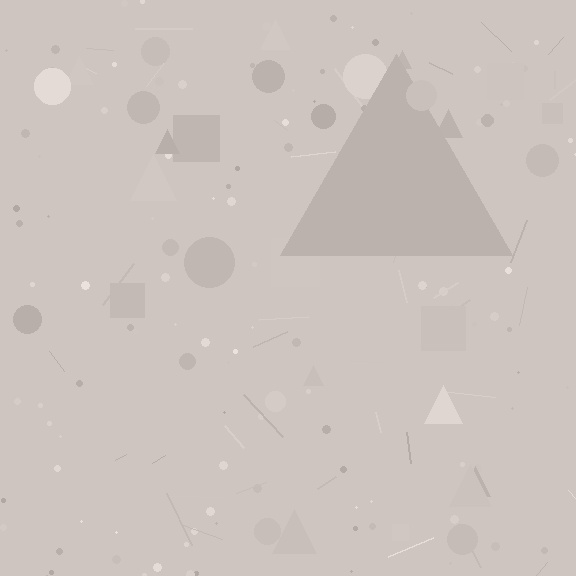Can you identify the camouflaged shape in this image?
The camouflaged shape is a triangle.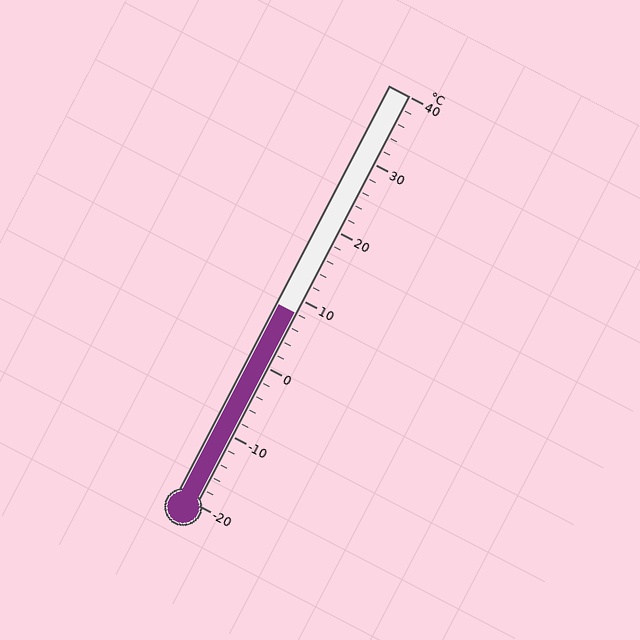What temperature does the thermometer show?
The thermometer shows approximately 8°C.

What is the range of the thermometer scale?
The thermometer scale ranges from -20°C to 40°C.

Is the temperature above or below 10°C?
The temperature is below 10°C.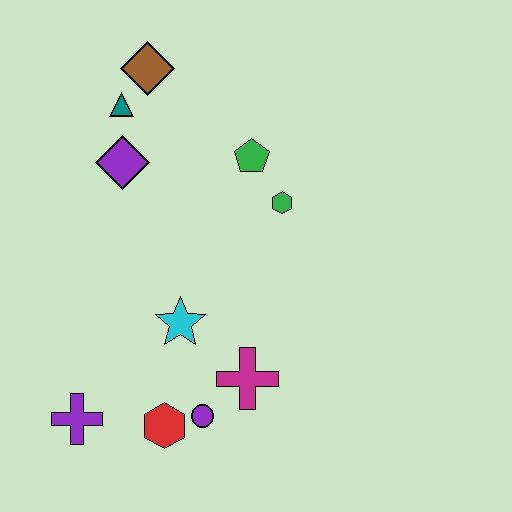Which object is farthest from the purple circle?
The brown diamond is farthest from the purple circle.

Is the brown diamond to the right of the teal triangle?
Yes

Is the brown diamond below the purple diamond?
No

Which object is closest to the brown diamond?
The teal triangle is closest to the brown diamond.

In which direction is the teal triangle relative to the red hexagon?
The teal triangle is above the red hexagon.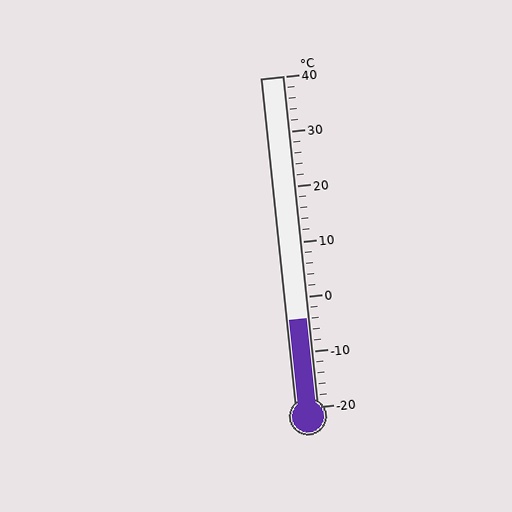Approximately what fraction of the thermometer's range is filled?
The thermometer is filled to approximately 25% of its range.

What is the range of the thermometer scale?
The thermometer scale ranges from -20°C to 40°C.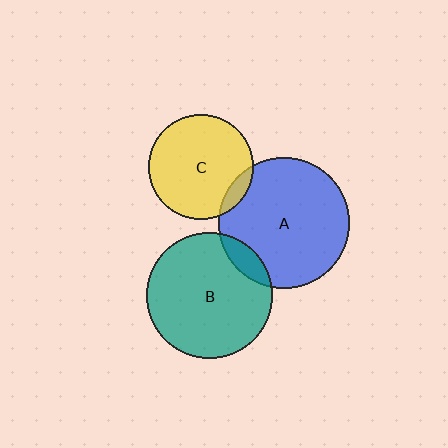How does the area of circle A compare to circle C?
Approximately 1.6 times.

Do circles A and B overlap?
Yes.